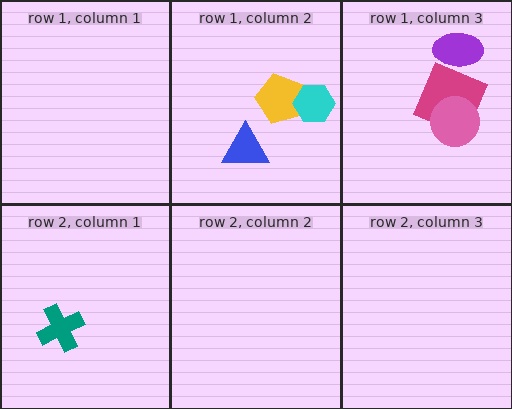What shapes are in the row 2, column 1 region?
The teal cross.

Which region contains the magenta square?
The row 1, column 3 region.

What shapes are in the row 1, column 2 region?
The blue triangle, the yellow pentagon, the cyan hexagon.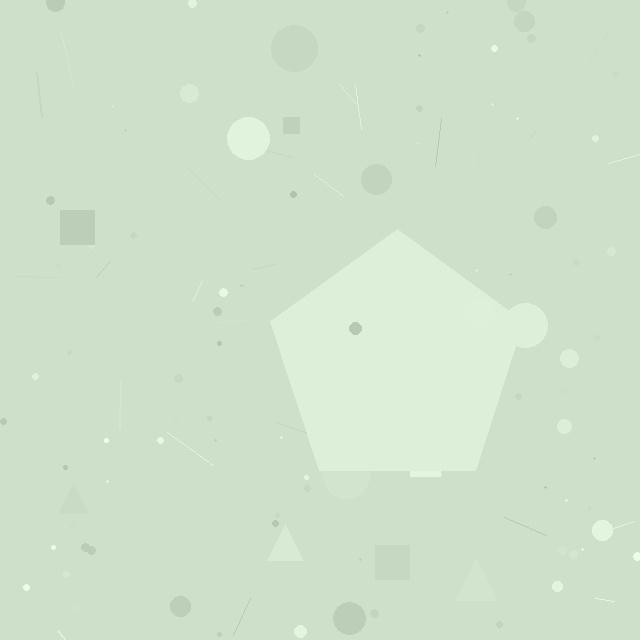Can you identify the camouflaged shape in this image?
The camouflaged shape is a pentagon.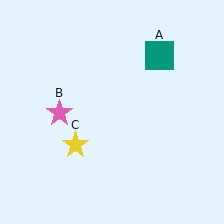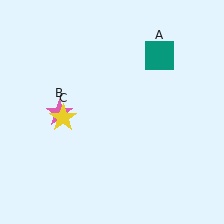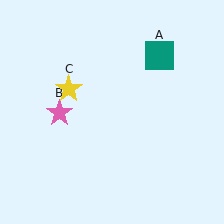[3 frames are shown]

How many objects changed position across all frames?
1 object changed position: yellow star (object C).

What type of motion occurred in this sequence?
The yellow star (object C) rotated clockwise around the center of the scene.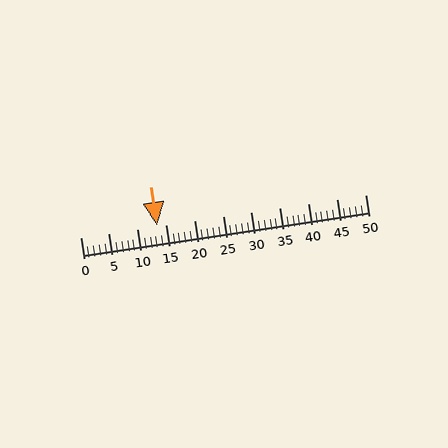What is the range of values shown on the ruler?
The ruler shows values from 0 to 50.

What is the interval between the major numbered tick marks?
The major tick marks are spaced 5 units apart.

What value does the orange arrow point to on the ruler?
The orange arrow points to approximately 13.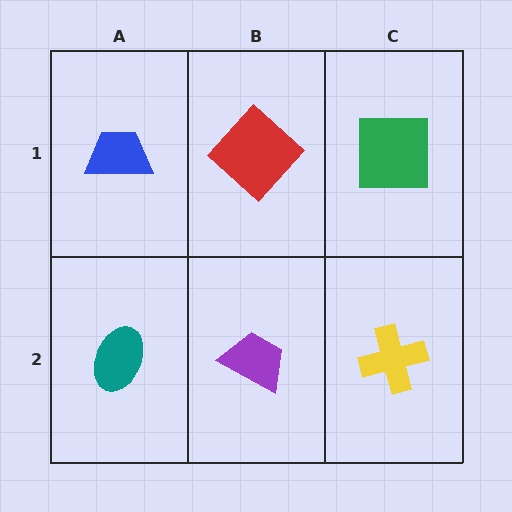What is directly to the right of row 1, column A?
A red diamond.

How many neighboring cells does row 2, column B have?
3.